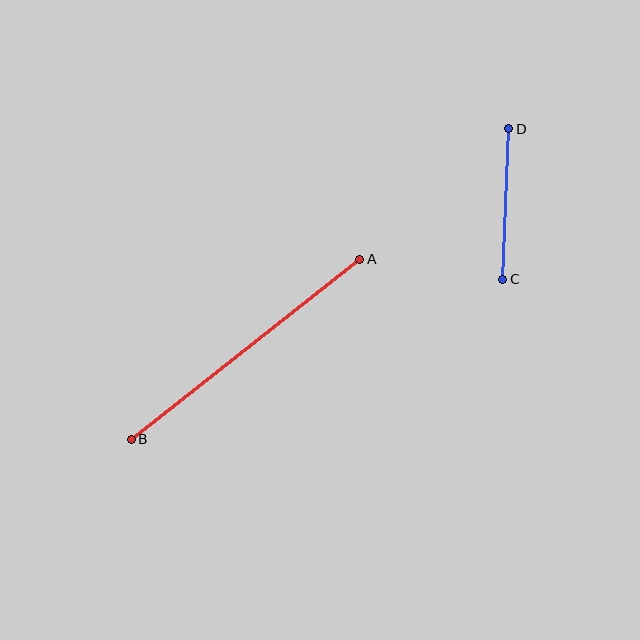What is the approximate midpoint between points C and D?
The midpoint is at approximately (506, 204) pixels.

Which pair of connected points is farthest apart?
Points A and B are farthest apart.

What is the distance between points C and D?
The distance is approximately 151 pixels.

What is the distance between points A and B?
The distance is approximately 291 pixels.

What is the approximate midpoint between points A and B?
The midpoint is at approximately (245, 349) pixels.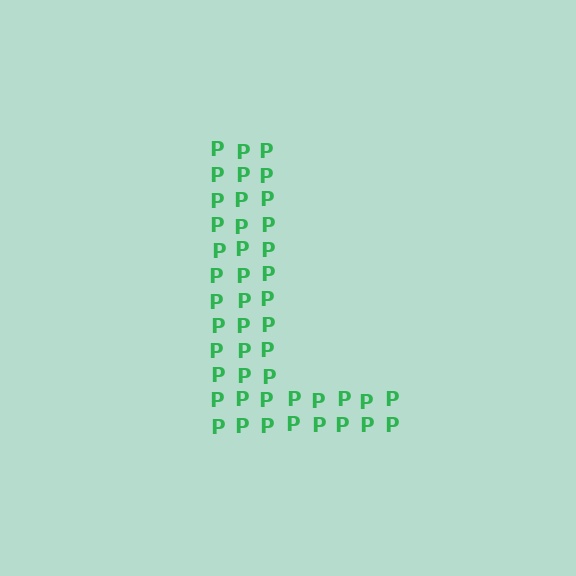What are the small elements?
The small elements are letter P's.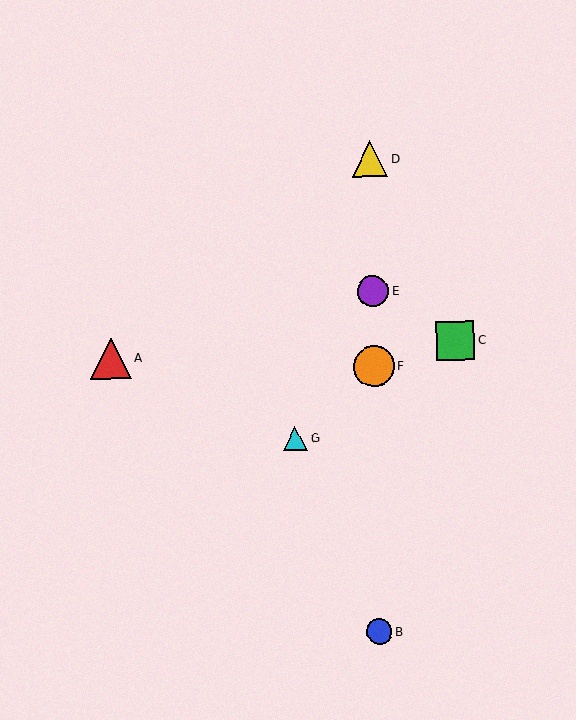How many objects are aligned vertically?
4 objects (B, D, E, F) are aligned vertically.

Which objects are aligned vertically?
Objects B, D, E, F are aligned vertically.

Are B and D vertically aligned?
Yes, both are at x≈379.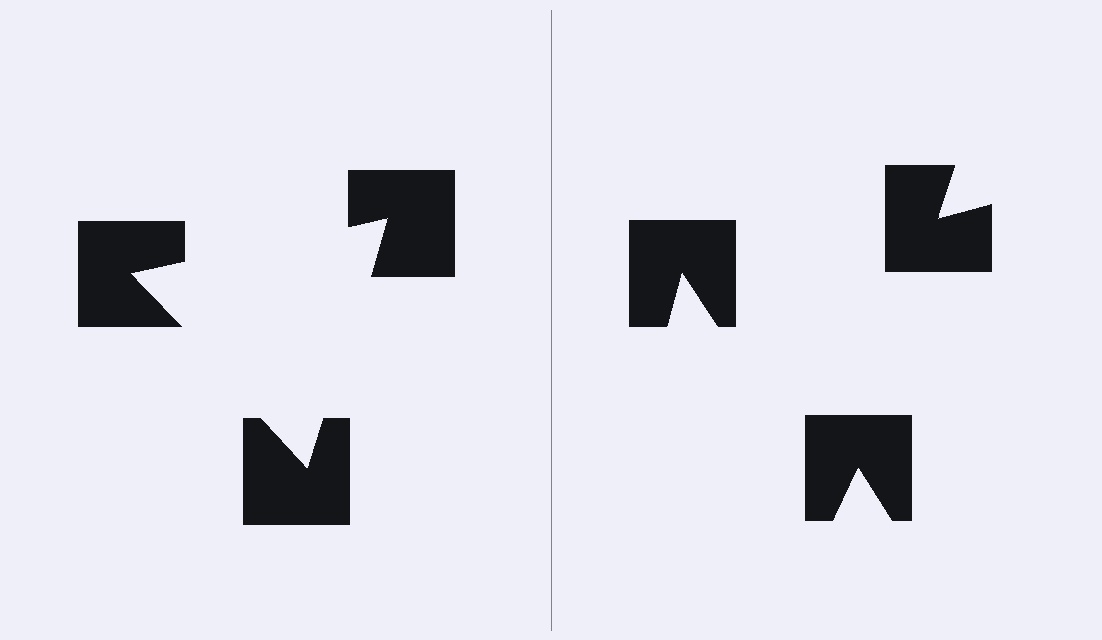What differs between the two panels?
The notched squares are positioned identically on both sides; only the wedge orientations differ. On the left they align to a triangle; on the right they are misaligned.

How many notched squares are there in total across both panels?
6 — 3 on each side.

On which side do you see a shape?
An illusory triangle appears on the left side. On the right side the wedge cuts are rotated, so no coherent shape forms.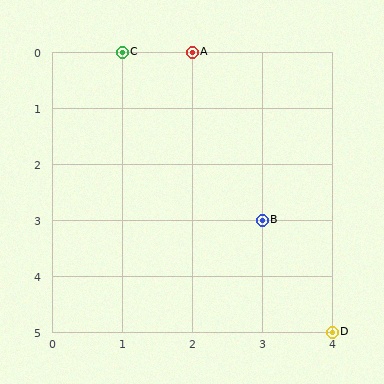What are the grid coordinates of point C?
Point C is at grid coordinates (1, 0).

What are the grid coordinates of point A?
Point A is at grid coordinates (2, 0).